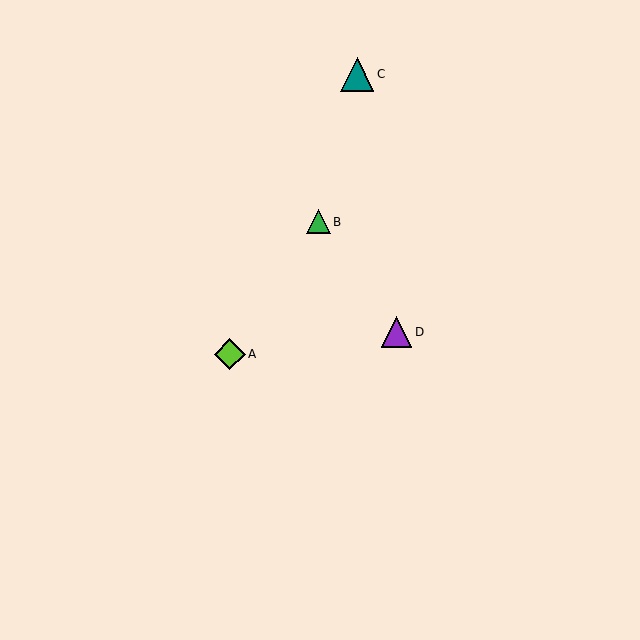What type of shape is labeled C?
Shape C is a teal triangle.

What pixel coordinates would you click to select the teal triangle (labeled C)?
Click at (357, 74) to select the teal triangle C.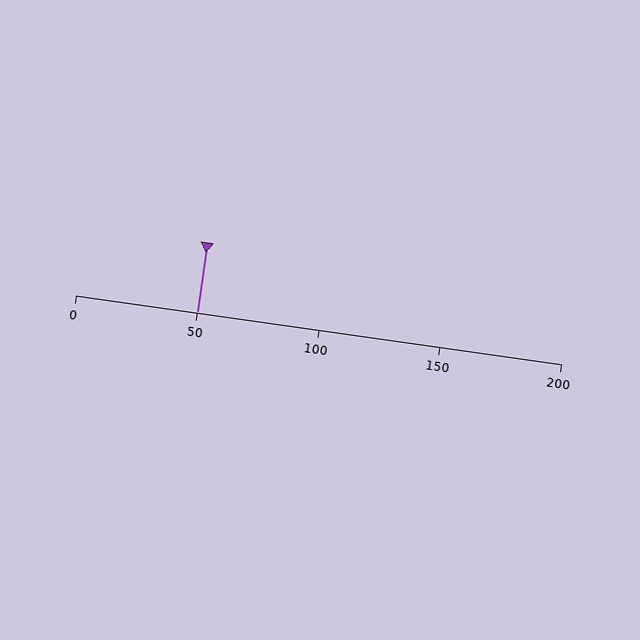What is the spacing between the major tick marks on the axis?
The major ticks are spaced 50 apart.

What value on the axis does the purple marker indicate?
The marker indicates approximately 50.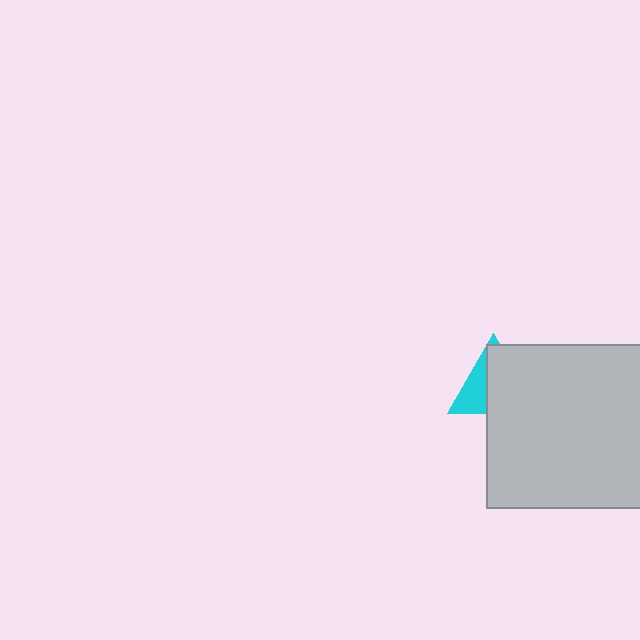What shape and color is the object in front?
The object in front is a light gray rectangle.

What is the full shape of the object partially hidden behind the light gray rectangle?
The partially hidden object is a cyan triangle.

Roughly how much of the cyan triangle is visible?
A small part of it is visible (roughly 36%).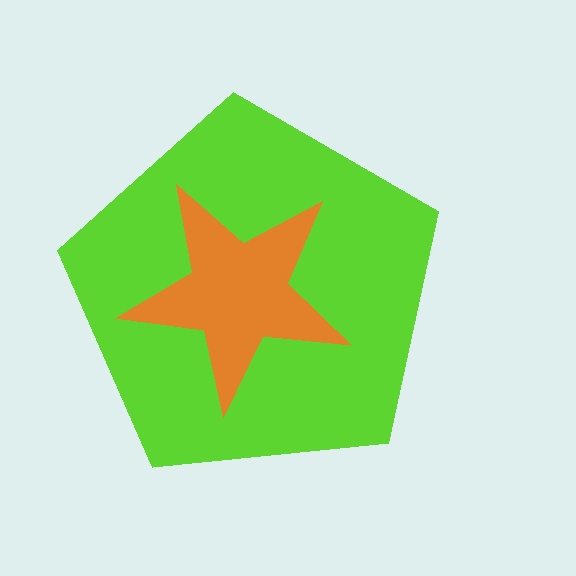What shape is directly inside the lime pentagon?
The orange star.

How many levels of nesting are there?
2.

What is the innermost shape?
The orange star.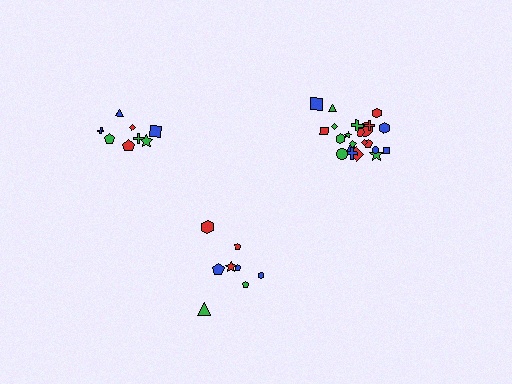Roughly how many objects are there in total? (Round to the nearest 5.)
Roughly 40 objects in total.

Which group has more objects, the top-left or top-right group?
The top-right group.